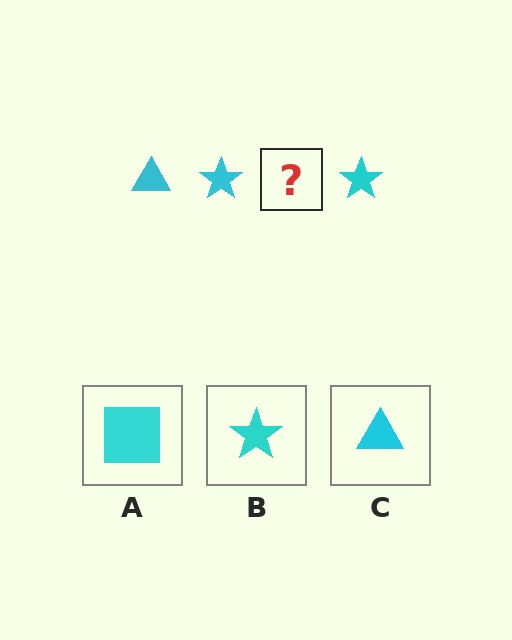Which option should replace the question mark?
Option C.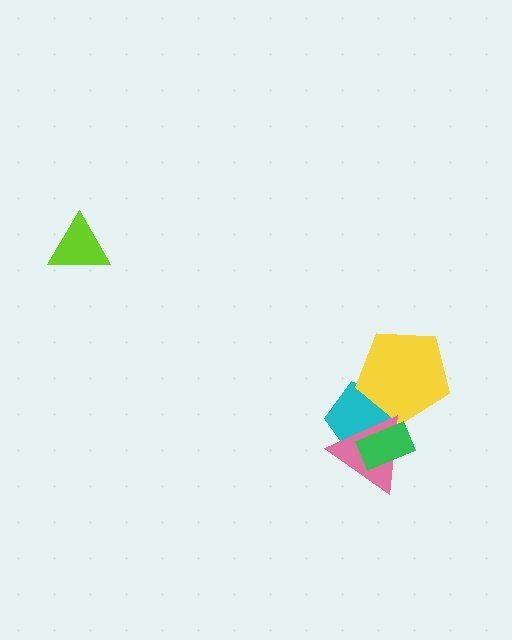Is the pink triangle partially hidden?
Yes, it is partially covered by another shape.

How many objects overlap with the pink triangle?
3 objects overlap with the pink triangle.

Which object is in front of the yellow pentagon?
The pink triangle is in front of the yellow pentagon.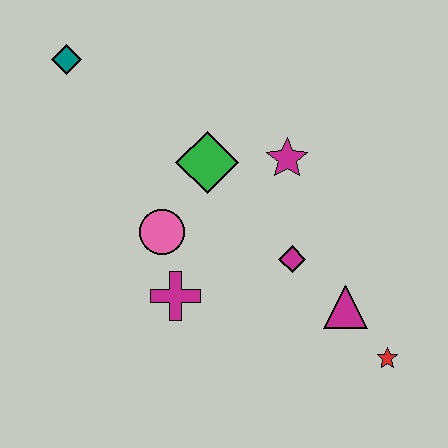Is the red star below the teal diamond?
Yes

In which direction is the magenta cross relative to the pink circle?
The magenta cross is below the pink circle.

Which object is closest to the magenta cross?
The pink circle is closest to the magenta cross.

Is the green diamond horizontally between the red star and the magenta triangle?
No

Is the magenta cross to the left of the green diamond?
Yes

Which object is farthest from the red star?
The teal diamond is farthest from the red star.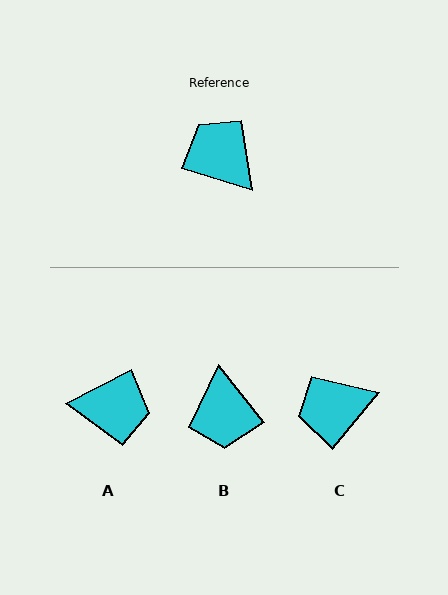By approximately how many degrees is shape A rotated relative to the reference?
Approximately 135 degrees clockwise.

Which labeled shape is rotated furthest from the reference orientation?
B, about 145 degrees away.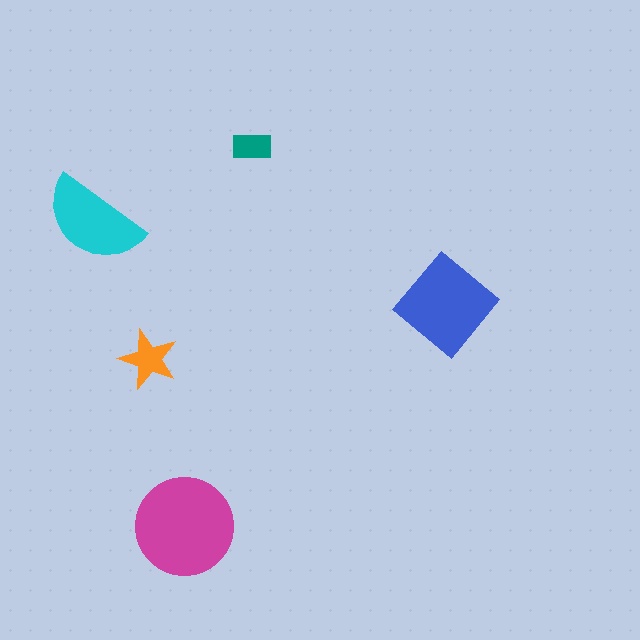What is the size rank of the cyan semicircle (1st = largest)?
3rd.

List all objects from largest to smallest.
The magenta circle, the blue diamond, the cyan semicircle, the orange star, the teal rectangle.